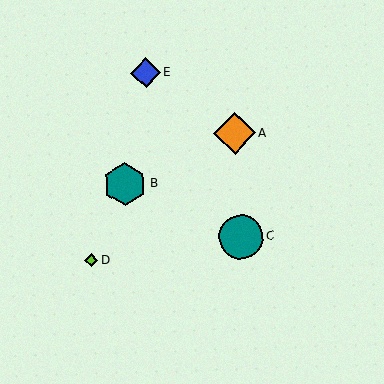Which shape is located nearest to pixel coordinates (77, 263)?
The lime diamond (labeled D) at (91, 260) is nearest to that location.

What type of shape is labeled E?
Shape E is a blue diamond.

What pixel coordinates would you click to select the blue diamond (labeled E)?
Click at (146, 73) to select the blue diamond E.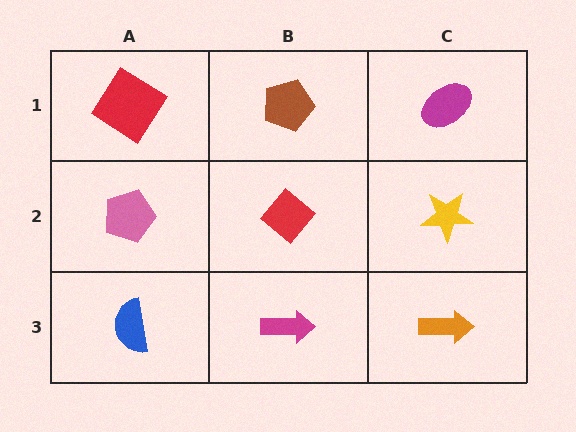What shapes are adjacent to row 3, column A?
A pink pentagon (row 2, column A), a magenta arrow (row 3, column B).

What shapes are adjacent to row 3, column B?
A red diamond (row 2, column B), a blue semicircle (row 3, column A), an orange arrow (row 3, column C).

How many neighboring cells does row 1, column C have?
2.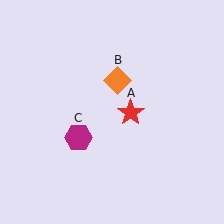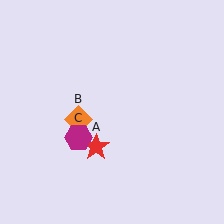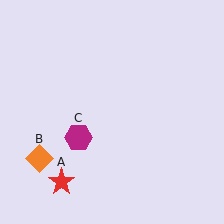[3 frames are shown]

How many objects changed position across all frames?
2 objects changed position: red star (object A), orange diamond (object B).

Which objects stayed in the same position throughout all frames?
Magenta hexagon (object C) remained stationary.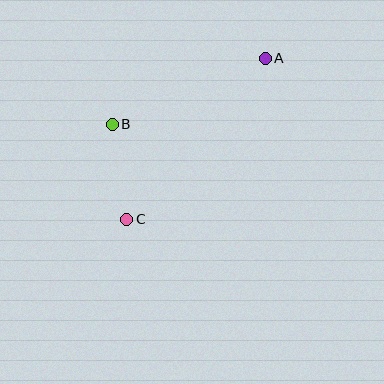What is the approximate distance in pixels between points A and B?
The distance between A and B is approximately 167 pixels.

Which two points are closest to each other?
Points B and C are closest to each other.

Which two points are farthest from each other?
Points A and C are farthest from each other.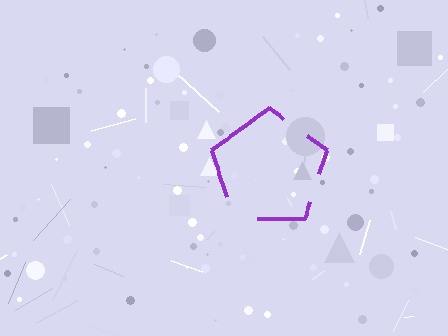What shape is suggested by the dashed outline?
The dashed outline suggests a pentagon.